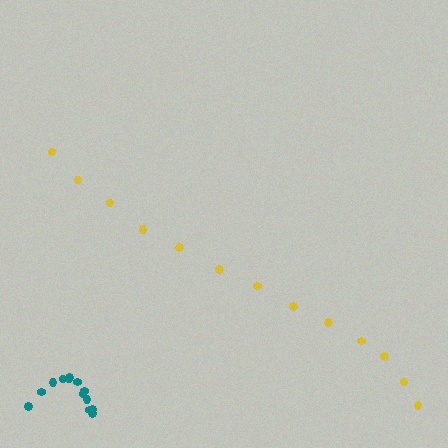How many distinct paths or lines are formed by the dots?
There are 2 distinct paths.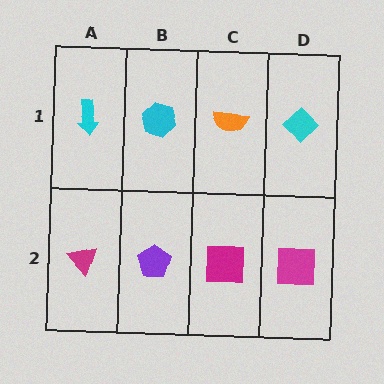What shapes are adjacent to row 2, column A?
A cyan arrow (row 1, column A), a purple pentagon (row 2, column B).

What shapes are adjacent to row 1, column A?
A magenta triangle (row 2, column A), a cyan hexagon (row 1, column B).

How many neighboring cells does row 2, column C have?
3.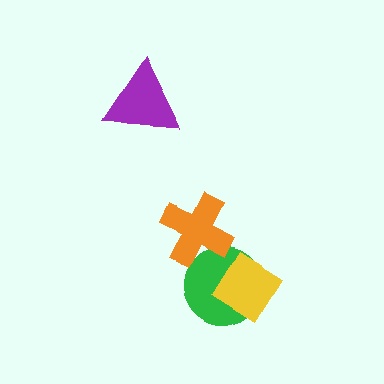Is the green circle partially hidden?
Yes, it is partially covered by another shape.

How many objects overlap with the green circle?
2 objects overlap with the green circle.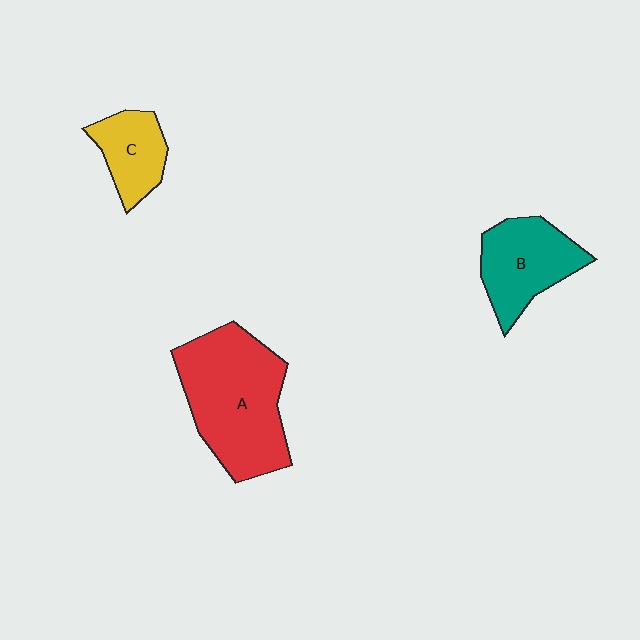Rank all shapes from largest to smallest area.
From largest to smallest: A (red), B (teal), C (yellow).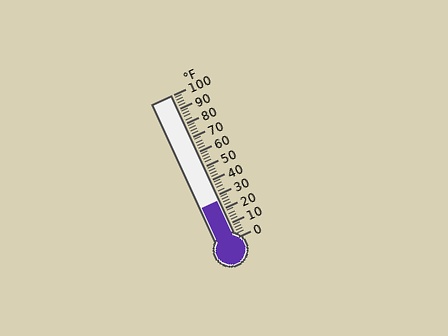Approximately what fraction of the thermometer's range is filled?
The thermometer is filled to approximately 25% of its range.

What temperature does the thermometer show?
The thermometer shows approximately 26°F.